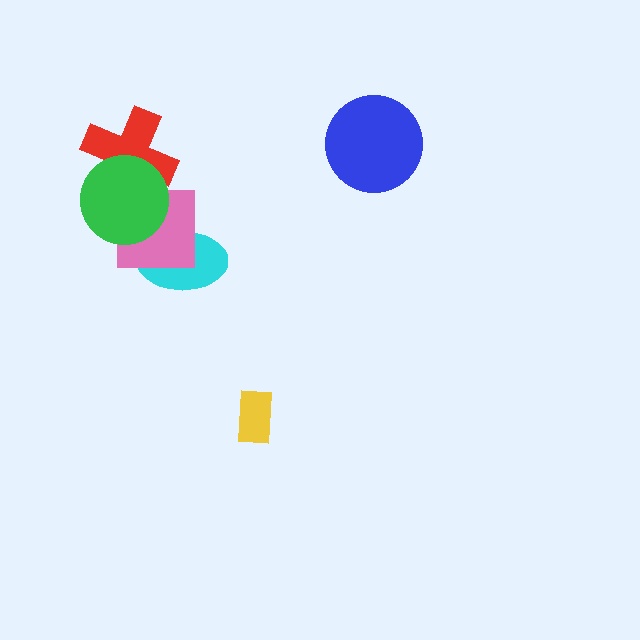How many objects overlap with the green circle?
2 objects overlap with the green circle.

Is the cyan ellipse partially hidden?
Yes, it is partially covered by another shape.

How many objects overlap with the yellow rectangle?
0 objects overlap with the yellow rectangle.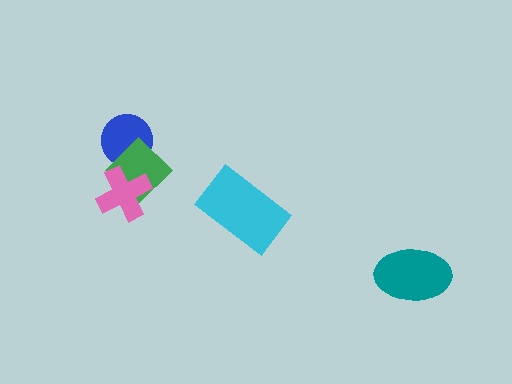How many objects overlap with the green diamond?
2 objects overlap with the green diamond.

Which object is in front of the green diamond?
The pink cross is in front of the green diamond.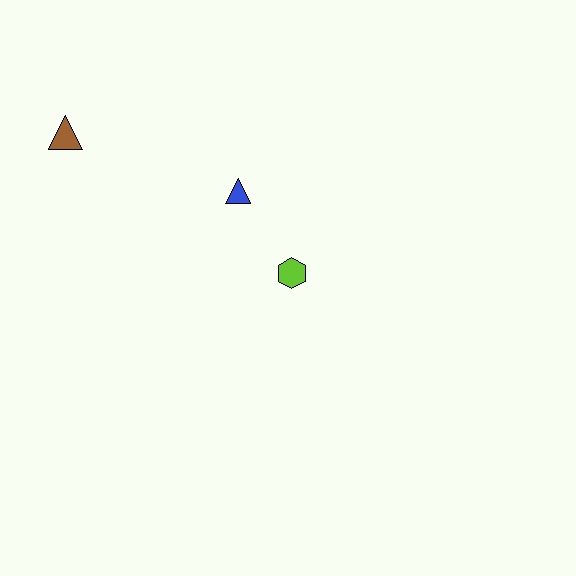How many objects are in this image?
There are 3 objects.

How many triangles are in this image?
There are 2 triangles.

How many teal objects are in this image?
There are no teal objects.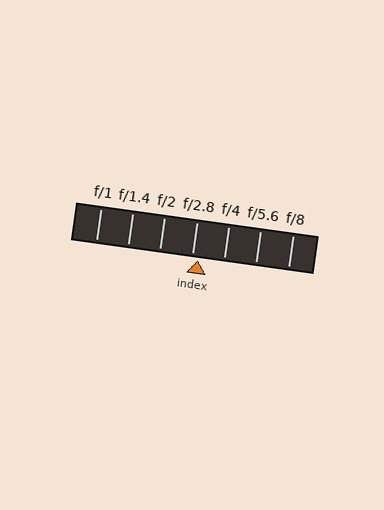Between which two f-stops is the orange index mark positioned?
The index mark is between f/2.8 and f/4.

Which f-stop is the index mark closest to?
The index mark is closest to f/2.8.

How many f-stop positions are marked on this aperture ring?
There are 7 f-stop positions marked.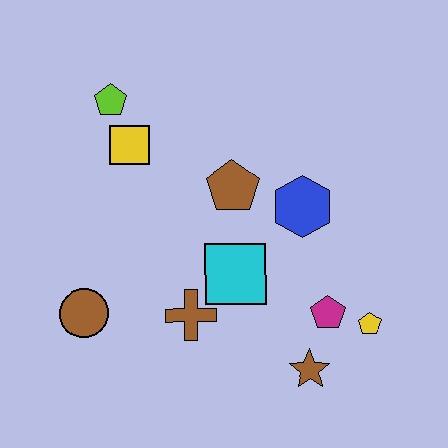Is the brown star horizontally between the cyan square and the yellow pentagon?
Yes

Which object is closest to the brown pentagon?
The blue hexagon is closest to the brown pentagon.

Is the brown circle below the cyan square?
Yes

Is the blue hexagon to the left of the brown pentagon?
No